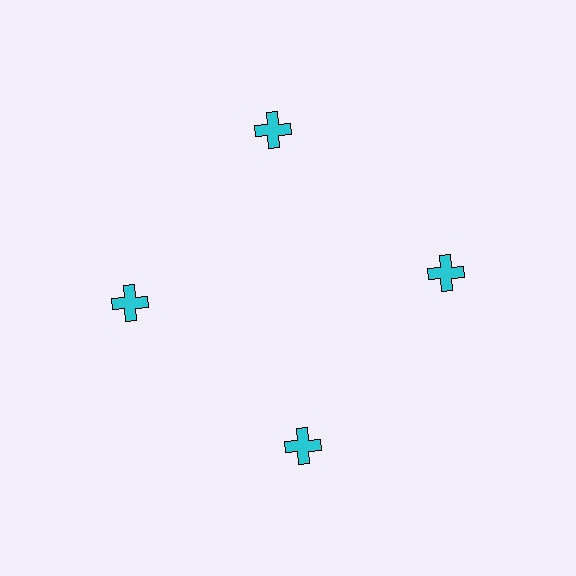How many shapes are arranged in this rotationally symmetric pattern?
There are 4 shapes, arranged in 4 groups of 1.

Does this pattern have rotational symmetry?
Yes, this pattern has 4-fold rotational symmetry. It looks the same after rotating 90 degrees around the center.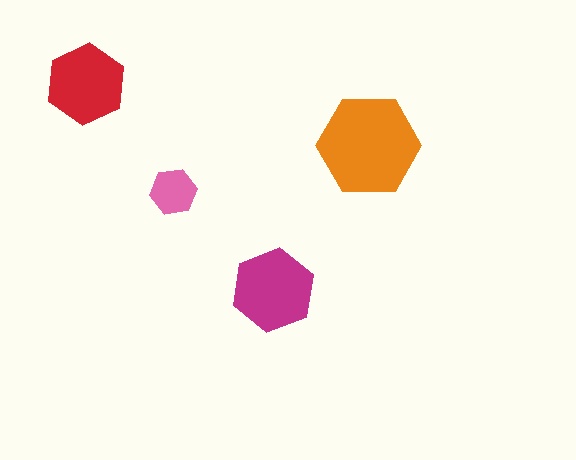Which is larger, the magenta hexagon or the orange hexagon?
The orange one.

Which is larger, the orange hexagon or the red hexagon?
The orange one.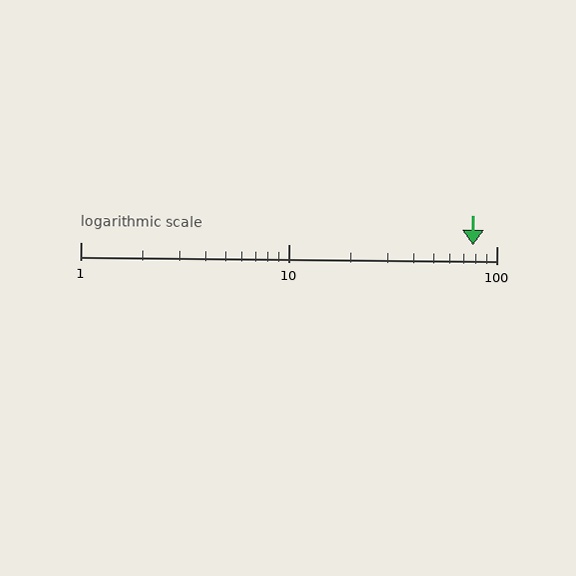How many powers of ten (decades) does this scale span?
The scale spans 2 decades, from 1 to 100.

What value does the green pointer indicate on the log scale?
The pointer indicates approximately 77.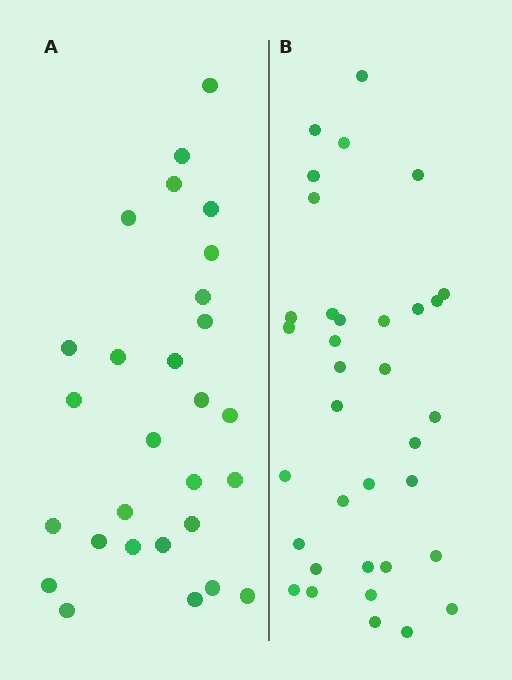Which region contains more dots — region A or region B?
Region B (the right region) has more dots.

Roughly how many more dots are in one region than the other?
Region B has roughly 8 or so more dots than region A.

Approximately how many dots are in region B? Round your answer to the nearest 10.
About 40 dots. (The exact count is 35, which rounds to 40.)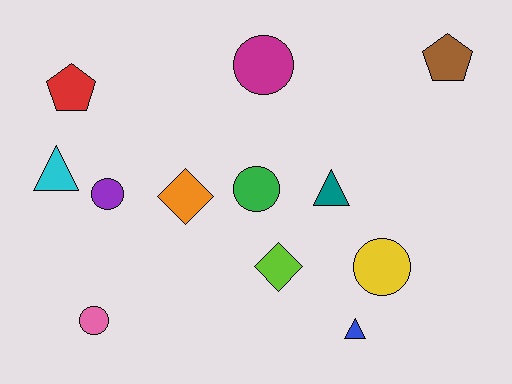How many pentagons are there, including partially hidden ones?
There are 2 pentagons.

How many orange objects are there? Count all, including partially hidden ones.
There is 1 orange object.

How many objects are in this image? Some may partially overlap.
There are 12 objects.